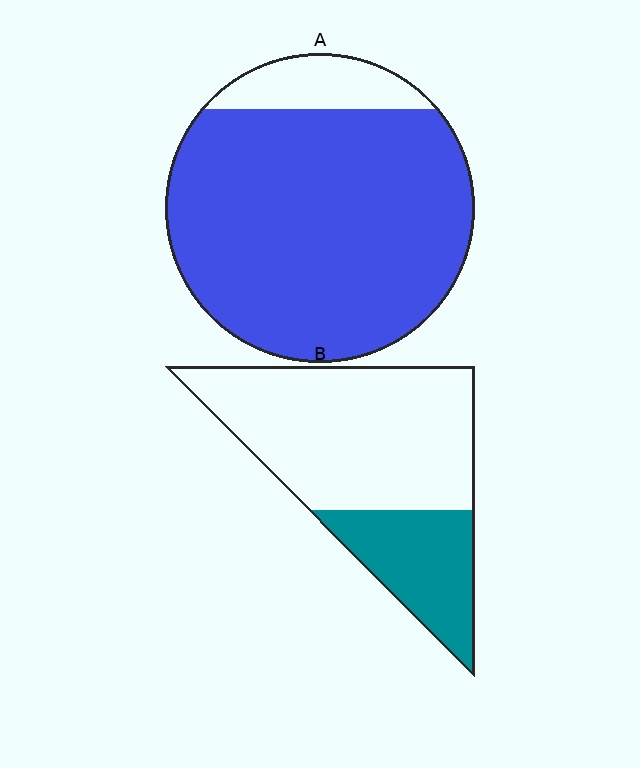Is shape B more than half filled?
No.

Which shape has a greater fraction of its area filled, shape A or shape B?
Shape A.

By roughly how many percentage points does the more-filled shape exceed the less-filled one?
By roughly 60 percentage points (A over B).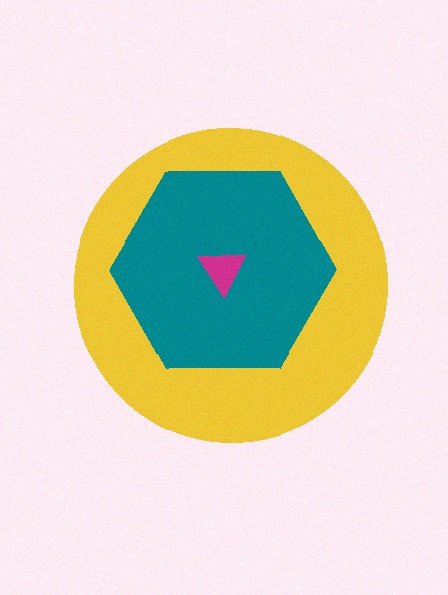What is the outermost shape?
The yellow circle.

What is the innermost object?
The magenta triangle.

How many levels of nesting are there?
3.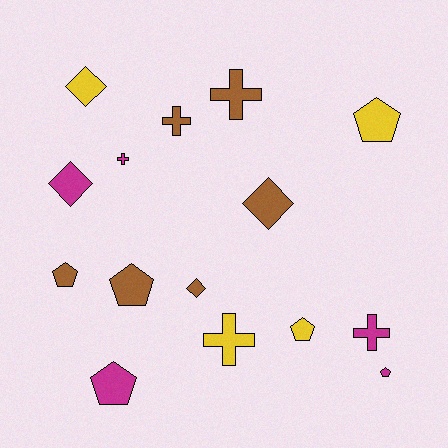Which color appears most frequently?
Brown, with 6 objects.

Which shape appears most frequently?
Pentagon, with 6 objects.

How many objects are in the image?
There are 15 objects.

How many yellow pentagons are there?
There are 2 yellow pentagons.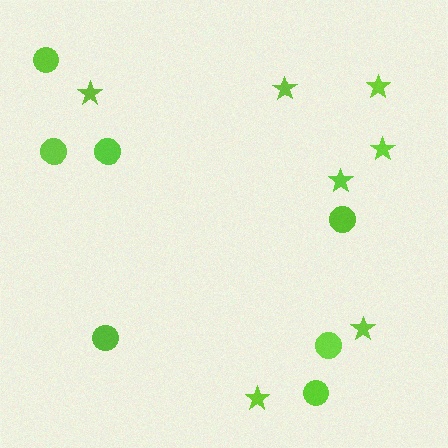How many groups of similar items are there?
There are 2 groups: one group of stars (7) and one group of circles (7).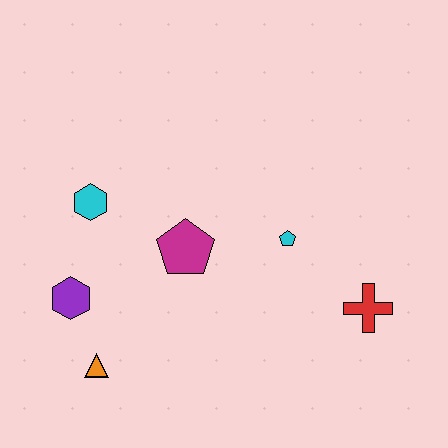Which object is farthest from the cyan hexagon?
The red cross is farthest from the cyan hexagon.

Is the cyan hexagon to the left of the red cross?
Yes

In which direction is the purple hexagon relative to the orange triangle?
The purple hexagon is above the orange triangle.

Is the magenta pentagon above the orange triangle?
Yes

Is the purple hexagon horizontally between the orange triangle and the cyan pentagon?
No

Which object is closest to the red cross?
The cyan pentagon is closest to the red cross.